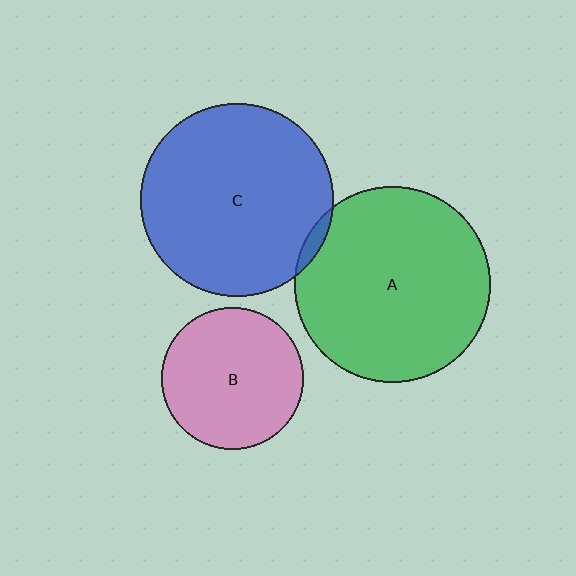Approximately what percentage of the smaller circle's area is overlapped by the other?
Approximately 5%.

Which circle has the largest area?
Circle A (green).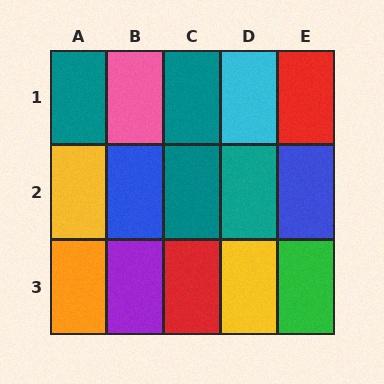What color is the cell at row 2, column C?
Teal.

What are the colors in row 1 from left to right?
Teal, pink, teal, cyan, red.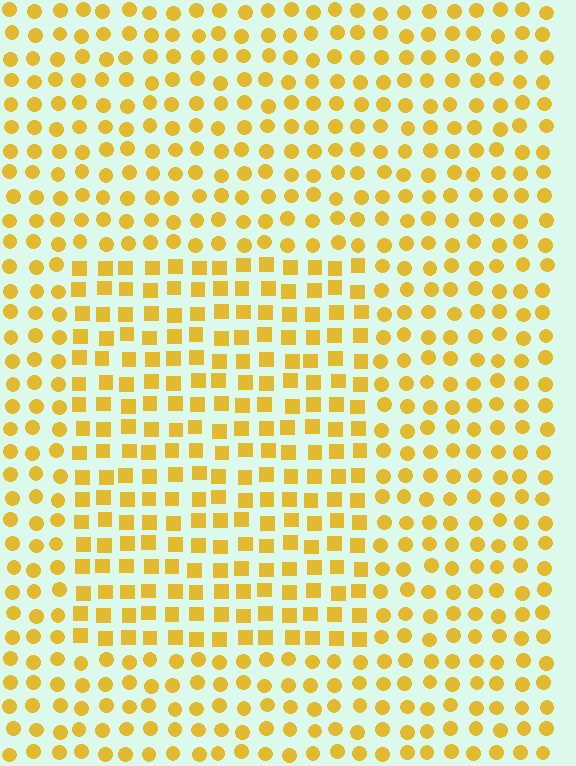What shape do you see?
I see a rectangle.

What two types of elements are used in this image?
The image uses squares inside the rectangle region and circles outside it.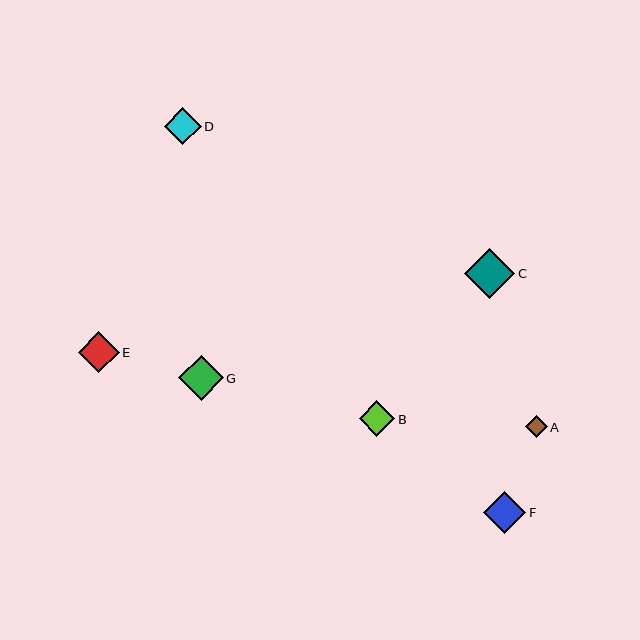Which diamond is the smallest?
Diamond A is the smallest with a size of approximately 22 pixels.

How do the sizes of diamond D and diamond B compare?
Diamond D and diamond B are approximately the same size.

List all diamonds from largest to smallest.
From largest to smallest: C, G, F, E, D, B, A.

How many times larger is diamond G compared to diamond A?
Diamond G is approximately 2.0 times the size of diamond A.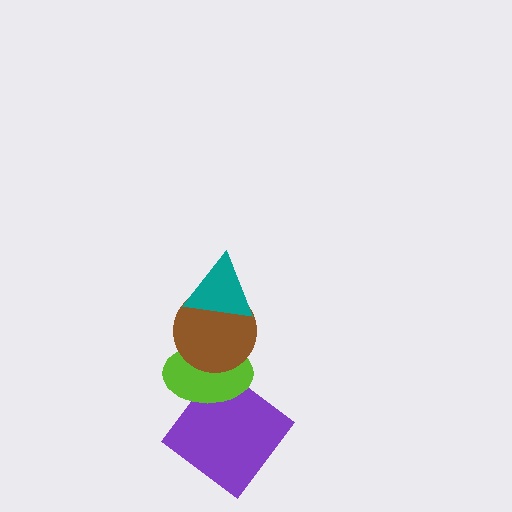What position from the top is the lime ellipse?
The lime ellipse is 3rd from the top.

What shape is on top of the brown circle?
The teal triangle is on top of the brown circle.